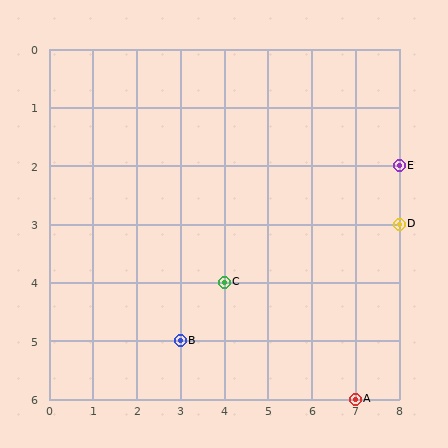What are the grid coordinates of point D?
Point D is at grid coordinates (8, 3).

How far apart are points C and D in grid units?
Points C and D are 4 columns and 1 row apart (about 4.1 grid units diagonally).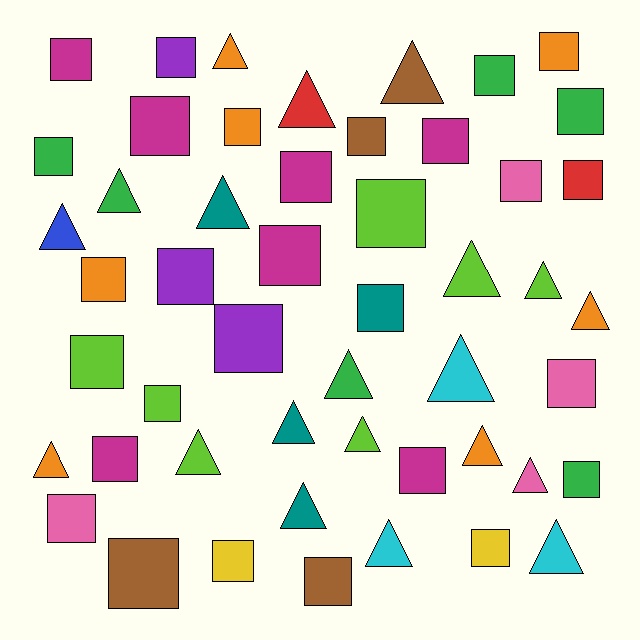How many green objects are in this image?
There are 6 green objects.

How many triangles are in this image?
There are 20 triangles.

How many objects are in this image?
There are 50 objects.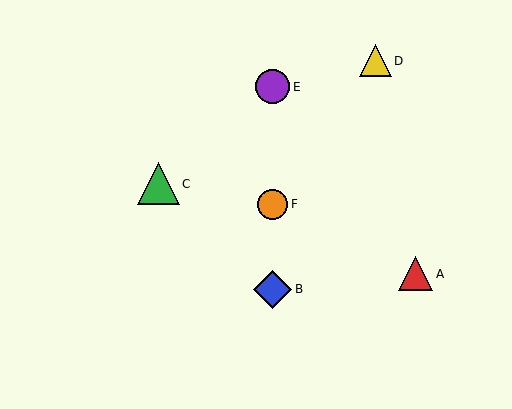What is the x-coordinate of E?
Object E is at x≈273.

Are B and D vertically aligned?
No, B is at x≈273 and D is at x≈375.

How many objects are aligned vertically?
3 objects (B, E, F) are aligned vertically.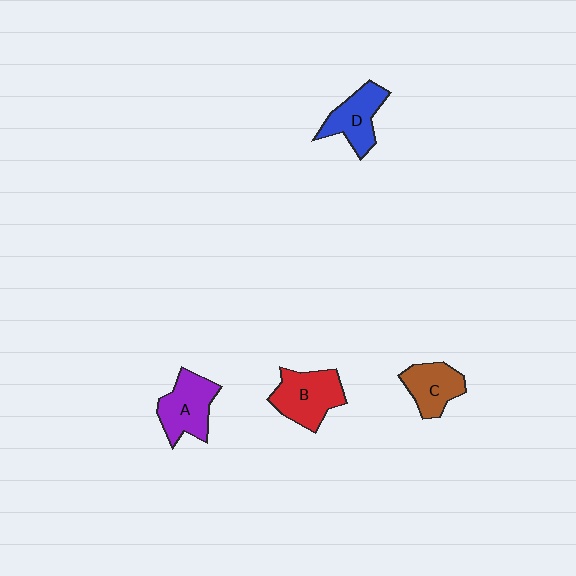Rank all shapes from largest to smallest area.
From largest to smallest: B (red), A (purple), D (blue), C (brown).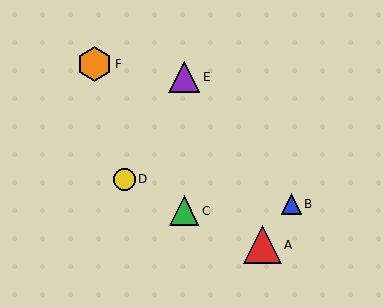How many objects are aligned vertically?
2 objects (C, E) are aligned vertically.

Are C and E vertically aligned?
Yes, both are at x≈184.